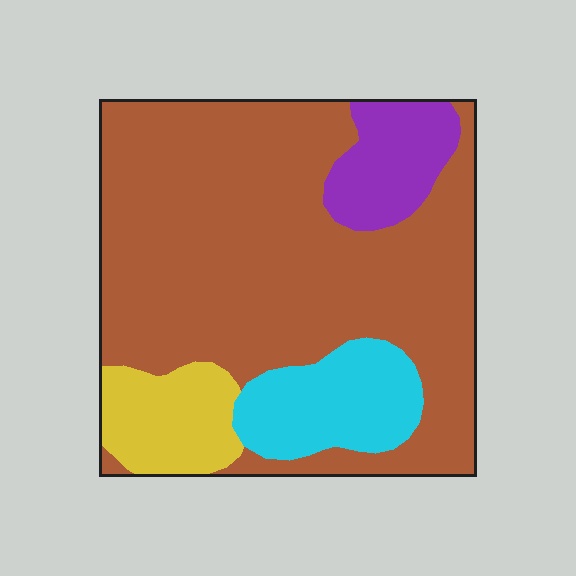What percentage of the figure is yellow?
Yellow takes up about one tenth (1/10) of the figure.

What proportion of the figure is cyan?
Cyan covers 12% of the figure.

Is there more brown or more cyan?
Brown.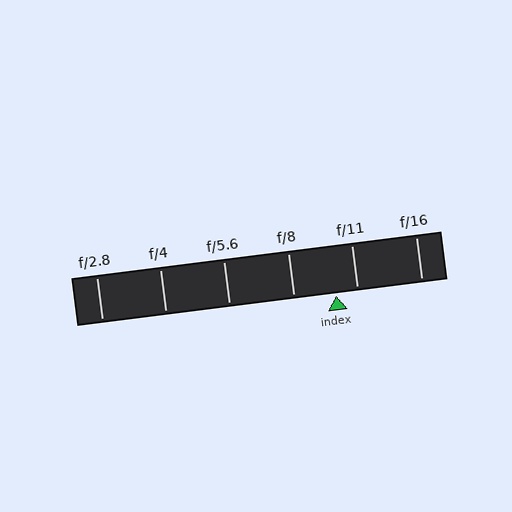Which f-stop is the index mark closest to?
The index mark is closest to f/11.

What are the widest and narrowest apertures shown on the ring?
The widest aperture shown is f/2.8 and the narrowest is f/16.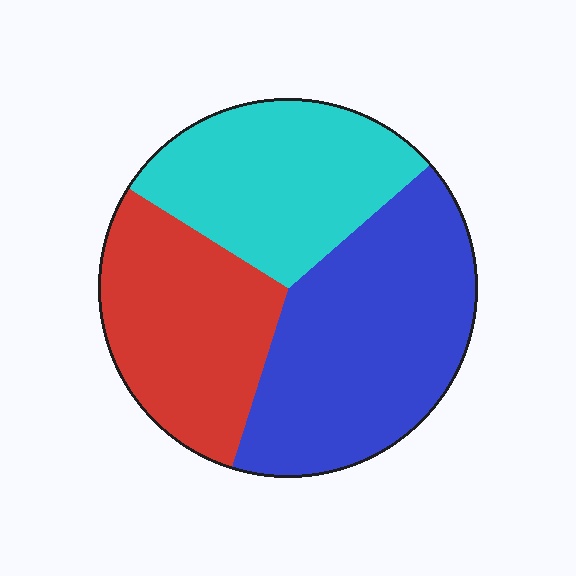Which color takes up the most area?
Blue, at roughly 40%.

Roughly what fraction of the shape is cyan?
Cyan covers about 30% of the shape.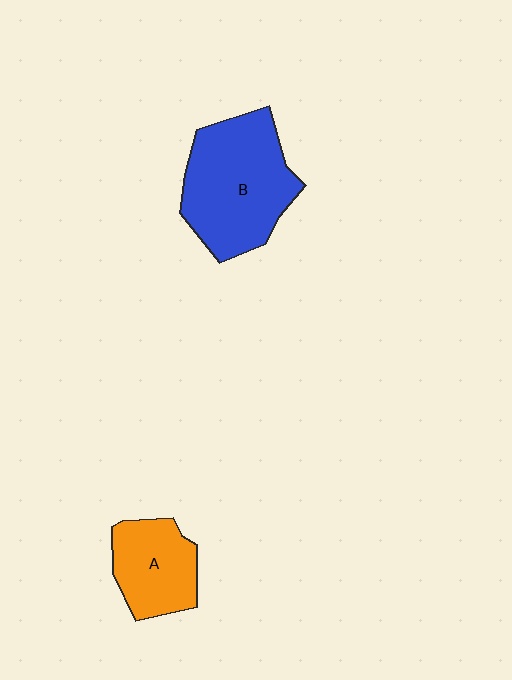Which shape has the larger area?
Shape B (blue).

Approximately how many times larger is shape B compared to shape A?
Approximately 1.7 times.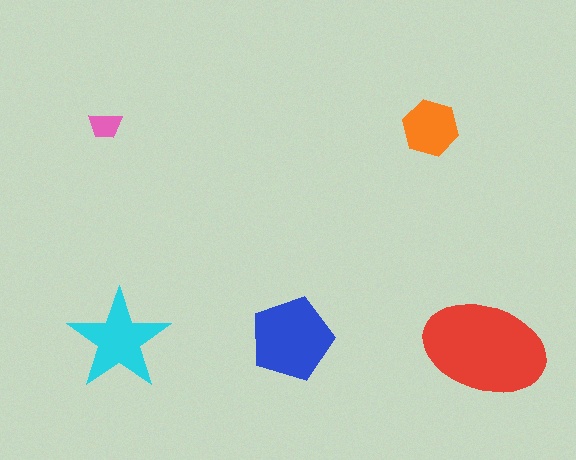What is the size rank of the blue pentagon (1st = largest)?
2nd.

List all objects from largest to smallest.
The red ellipse, the blue pentagon, the cyan star, the orange hexagon, the pink trapezoid.